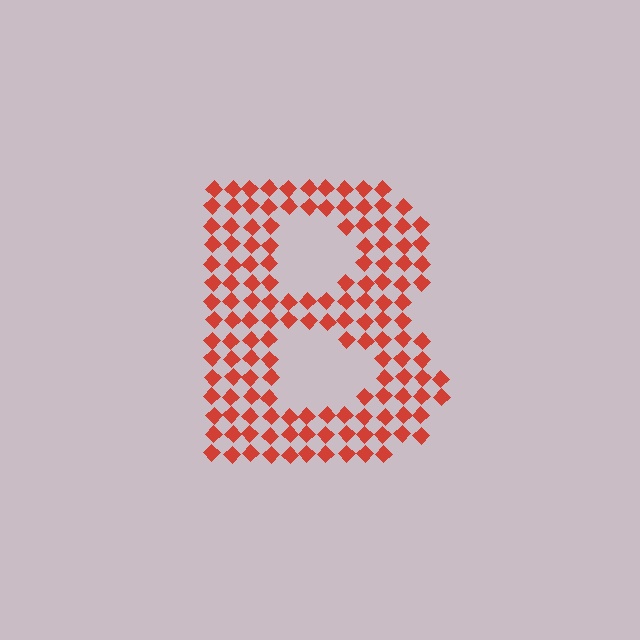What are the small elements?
The small elements are diamonds.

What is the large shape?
The large shape is the letter B.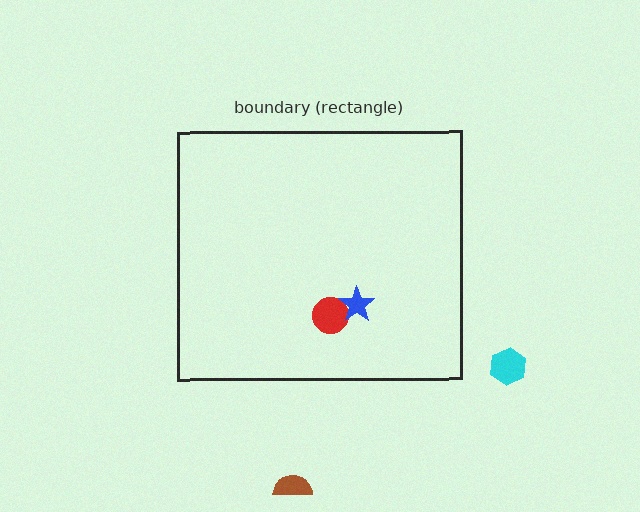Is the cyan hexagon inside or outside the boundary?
Outside.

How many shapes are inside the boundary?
2 inside, 2 outside.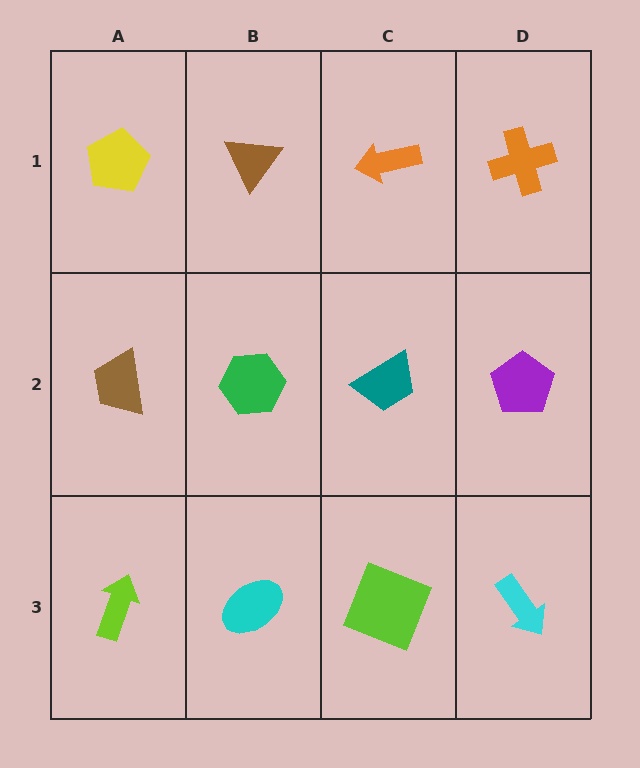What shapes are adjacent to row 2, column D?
An orange cross (row 1, column D), a cyan arrow (row 3, column D), a teal trapezoid (row 2, column C).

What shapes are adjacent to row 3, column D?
A purple pentagon (row 2, column D), a lime square (row 3, column C).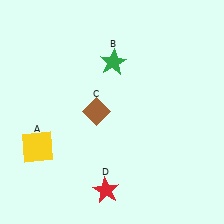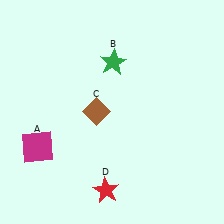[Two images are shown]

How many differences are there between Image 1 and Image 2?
There is 1 difference between the two images.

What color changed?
The square (A) changed from yellow in Image 1 to magenta in Image 2.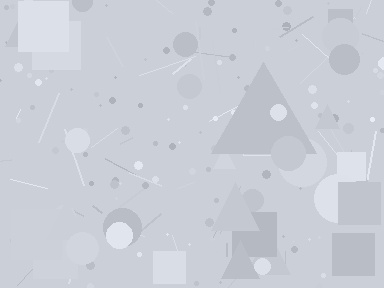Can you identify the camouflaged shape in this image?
The camouflaged shape is a triangle.